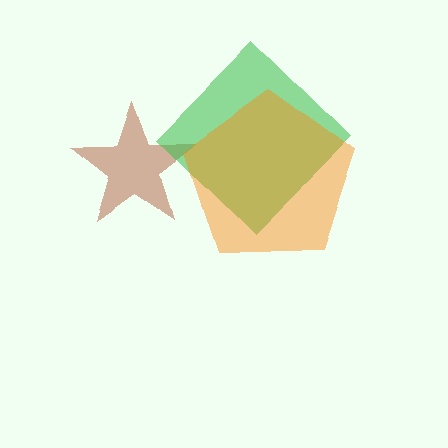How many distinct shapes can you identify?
There are 3 distinct shapes: a brown star, a green diamond, an orange pentagon.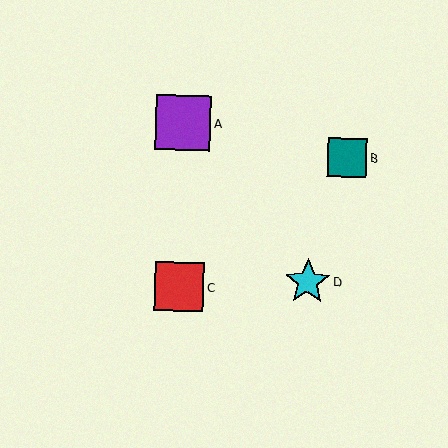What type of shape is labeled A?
Shape A is a purple square.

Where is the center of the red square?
The center of the red square is at (179, 287).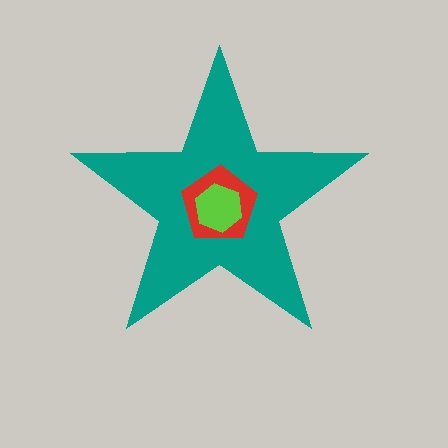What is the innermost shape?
The lime hexagon.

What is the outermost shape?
The teal star.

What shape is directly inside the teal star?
The red pentagon.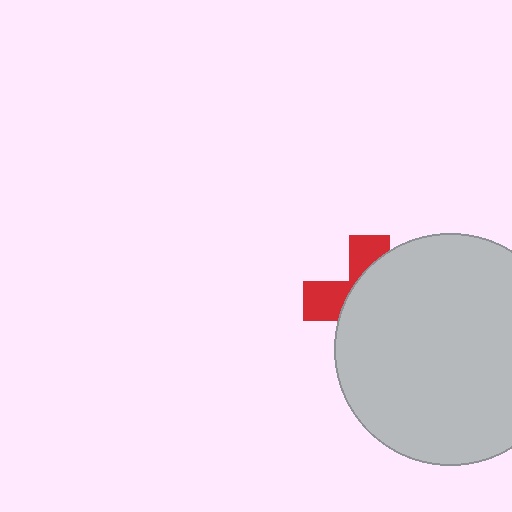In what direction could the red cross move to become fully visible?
The red cross could move left. That would shift it out from behind the light gray circle entirely.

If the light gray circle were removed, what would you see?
You would see the complete red cross.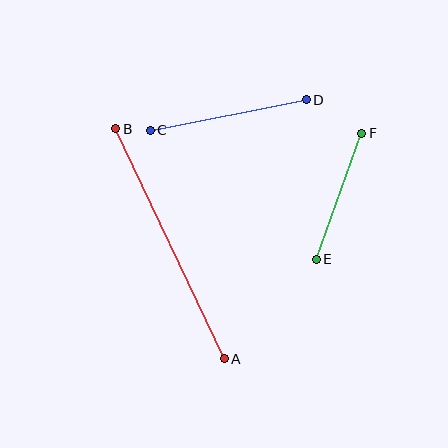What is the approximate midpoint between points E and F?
The midpoint is at approximately (339, 196) pixels.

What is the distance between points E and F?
The distance is approximately 134 pixels.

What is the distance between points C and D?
The distance is approximately 159 pixels.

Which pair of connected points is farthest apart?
Points A and B are farthest apart.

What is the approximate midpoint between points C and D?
The midpoint is at approximately (228, 115) pixels.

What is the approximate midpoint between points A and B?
The midpoint is at approximately (170, 244) pixels.